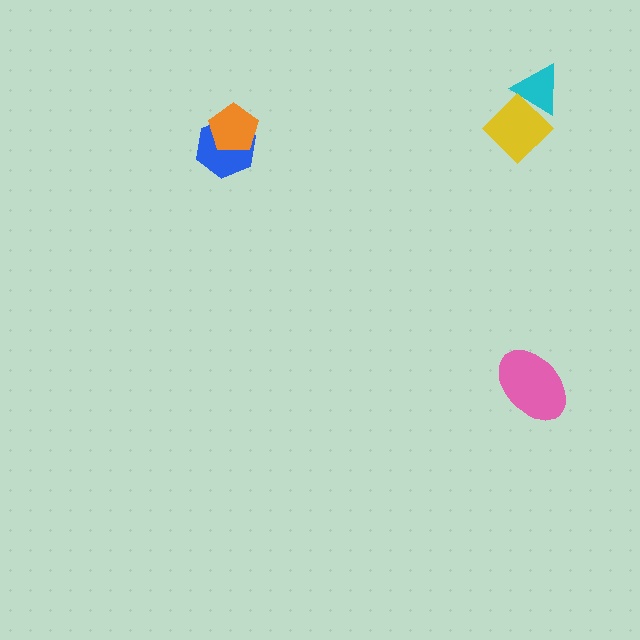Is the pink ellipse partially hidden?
No, no other shape covers it.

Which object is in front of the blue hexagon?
The orange pentagon is in front of the blue hexagon.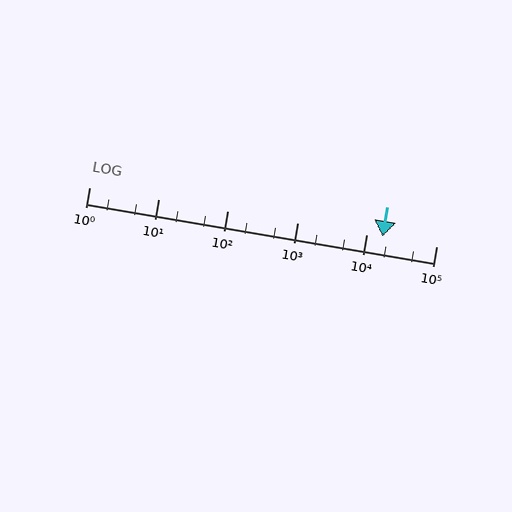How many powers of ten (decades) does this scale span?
The scale spans 5 decades, from 1 to 100000.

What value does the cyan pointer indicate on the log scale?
The pointer indicates approximately 17000.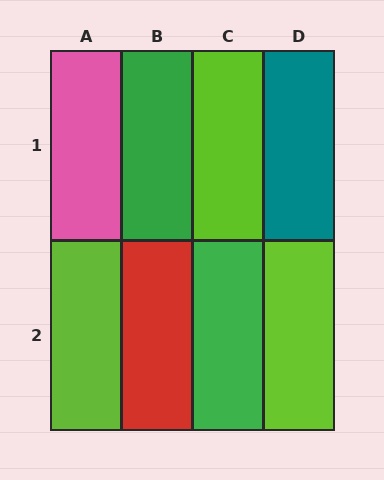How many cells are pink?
1 cell is pink.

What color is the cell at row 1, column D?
Teal.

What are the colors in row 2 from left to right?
Lime, red, green, lime.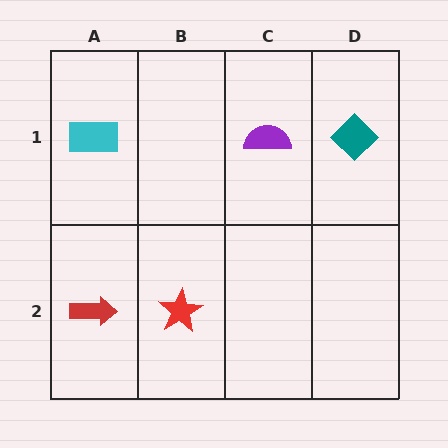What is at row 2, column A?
A red arrow.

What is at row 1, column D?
A teal diamond.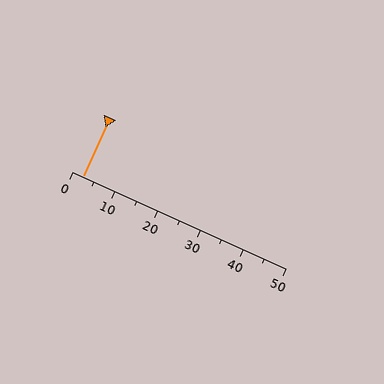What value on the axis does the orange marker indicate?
The marker indicates approximately 2.5.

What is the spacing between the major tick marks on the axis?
The major ticks are spaced 10 apart.